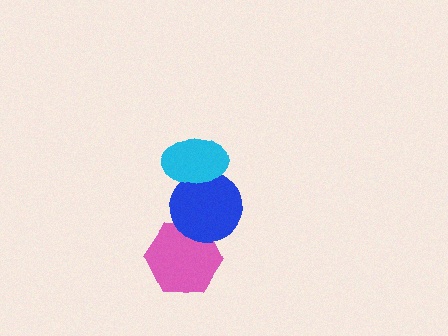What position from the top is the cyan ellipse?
The cyan ellipse is 1st from the top.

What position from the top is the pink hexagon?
The pink hexagon is 3rd from the top.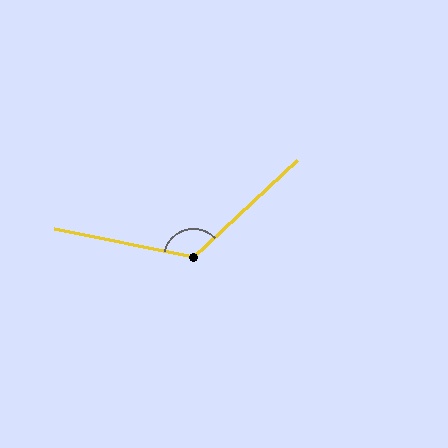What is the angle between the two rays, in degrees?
Approximately 126 degrees.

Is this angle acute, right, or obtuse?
It is obtuse.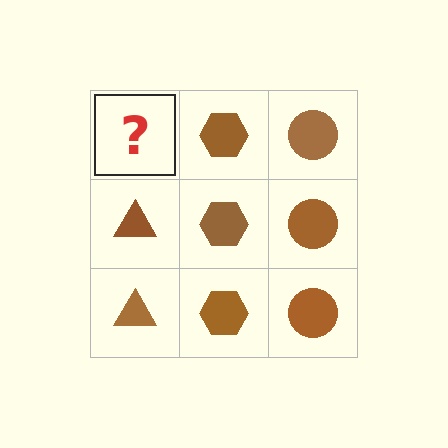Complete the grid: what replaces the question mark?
The question mark should be replaced with a brown triangle.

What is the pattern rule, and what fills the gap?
The rule is that each column has a consistent shape. The gap should be filled with a brown triangle.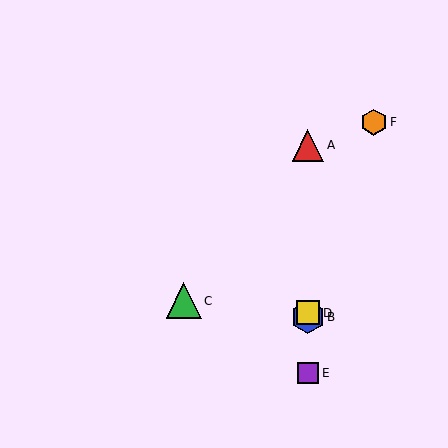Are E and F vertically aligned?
No, E is at x≈308 and F is at x≈374.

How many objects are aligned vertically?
4 objects (A, B, D, E) are aligned vertically.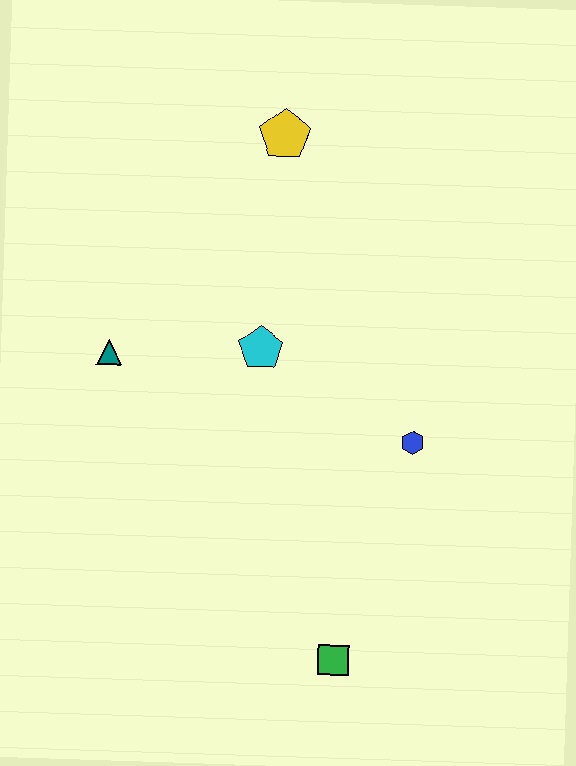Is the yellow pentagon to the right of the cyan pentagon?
Yes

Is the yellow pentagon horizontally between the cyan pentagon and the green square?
Yes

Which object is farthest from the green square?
The yellow pentagon is farthest from the green square.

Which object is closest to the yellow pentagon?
The cyan pentagon is closest to the yellow pentagon.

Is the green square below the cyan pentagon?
Yes